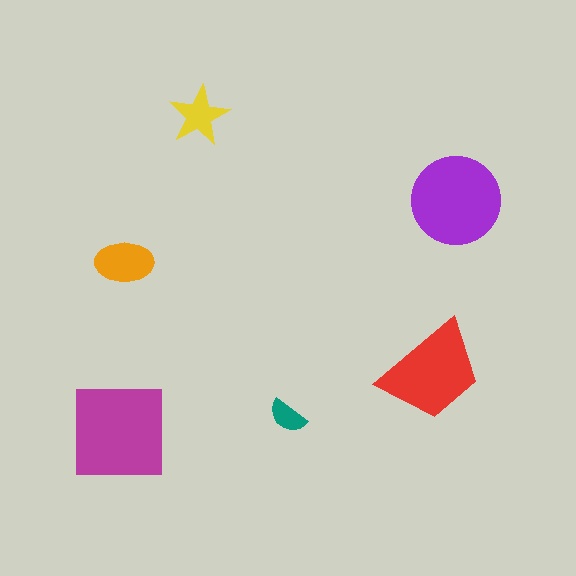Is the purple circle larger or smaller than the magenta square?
Smaller.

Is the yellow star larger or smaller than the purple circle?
Smaller.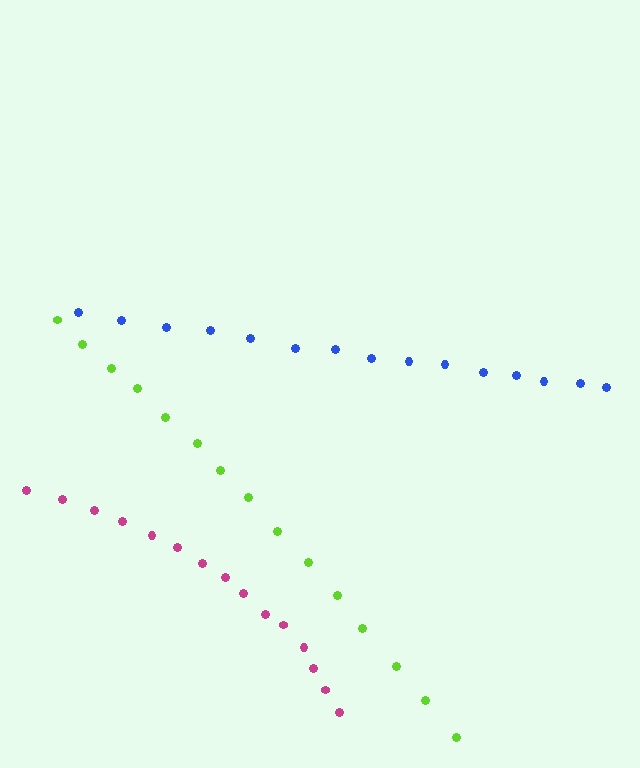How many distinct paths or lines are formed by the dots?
There are 3 distinct paths.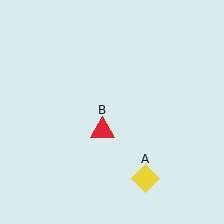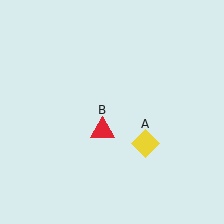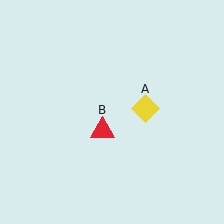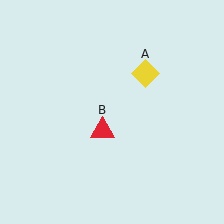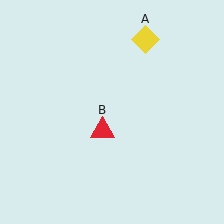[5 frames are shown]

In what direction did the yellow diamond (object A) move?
The yellow diamond (object A) moved up.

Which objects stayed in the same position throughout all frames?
Red triangle (object B) remained stationary.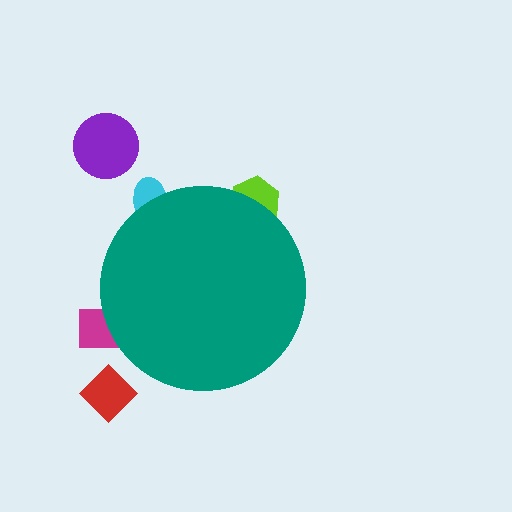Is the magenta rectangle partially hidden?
Yes, the magenta rectangle is partially hidden behind the teal circle.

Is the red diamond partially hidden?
No, the red diamond is fully visible.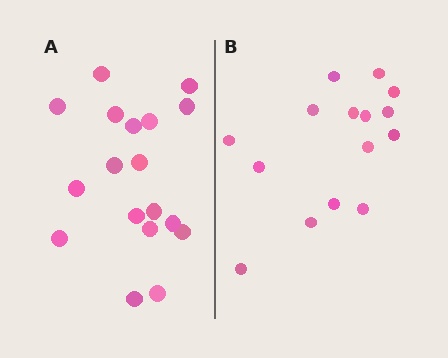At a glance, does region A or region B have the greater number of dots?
Region A (the left region) has more dots.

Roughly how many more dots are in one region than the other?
Region A has just a few more — roughly 2 or 3 more dots than region B.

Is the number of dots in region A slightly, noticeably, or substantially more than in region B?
Region A has only slightly more — the two regions are fairly close. The ratio is roughly 1.2 to 1.